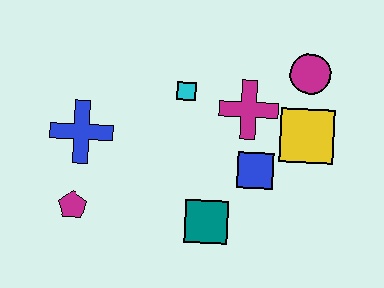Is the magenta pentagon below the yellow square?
Yes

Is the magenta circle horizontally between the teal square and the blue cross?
No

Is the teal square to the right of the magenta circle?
No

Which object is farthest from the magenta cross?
The magenta pentagon is farthest from the magenta cross.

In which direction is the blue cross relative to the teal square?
The blue cross is to the left of the teal square.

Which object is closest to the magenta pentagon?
The blue cross is closest to the magenta pentagon.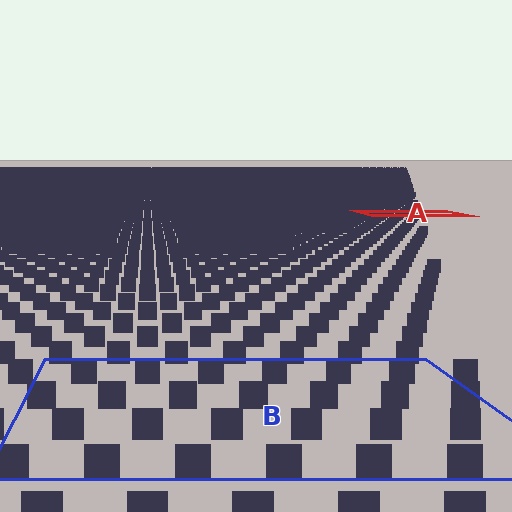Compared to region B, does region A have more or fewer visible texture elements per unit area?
Region A has more texture elements per unit area — they are packed more densely because it is farther away.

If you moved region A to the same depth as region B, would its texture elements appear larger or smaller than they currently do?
They would appear larger. At a closer depth, the same texture elements are projected at a bigger on-screen size.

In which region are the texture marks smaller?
The texture marks are smaller in region A, because it is farther away.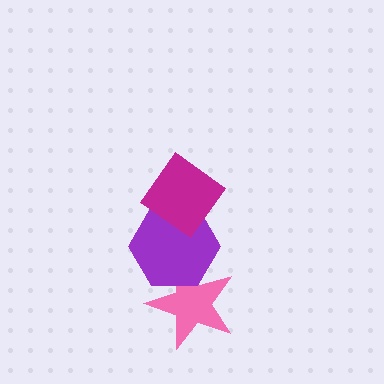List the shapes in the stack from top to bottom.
From top to bottom: the magenta diamond, the purple hexagon, the pink star.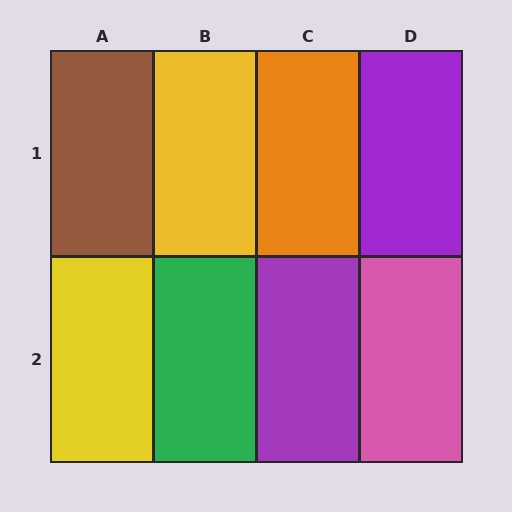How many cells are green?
1 cell is green.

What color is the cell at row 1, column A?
Brown.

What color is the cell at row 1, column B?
Yellow.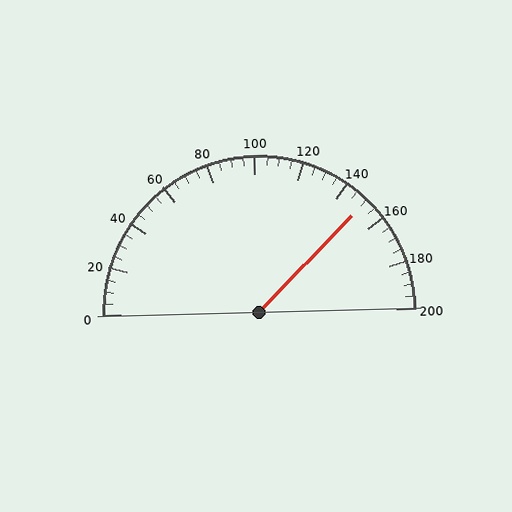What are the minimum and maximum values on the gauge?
The gauge ranges from 0 to 200.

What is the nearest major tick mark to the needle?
The nearest major tick mark is 160.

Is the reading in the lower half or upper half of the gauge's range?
The reading is in the upper half of the range (0 to 200).